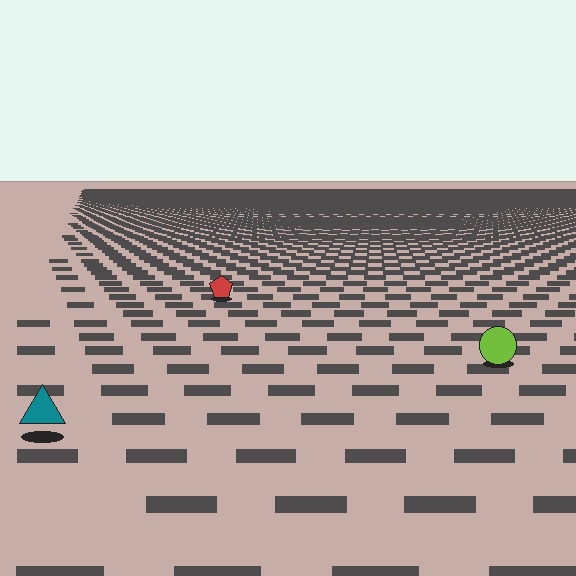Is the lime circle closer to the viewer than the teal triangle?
No. The teal triangle is closer — you can tell from the texture gradient: the ground texture is coarser near it.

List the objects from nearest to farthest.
From nearest to farthest: the teal triangle, the lime circle, the red pentagon.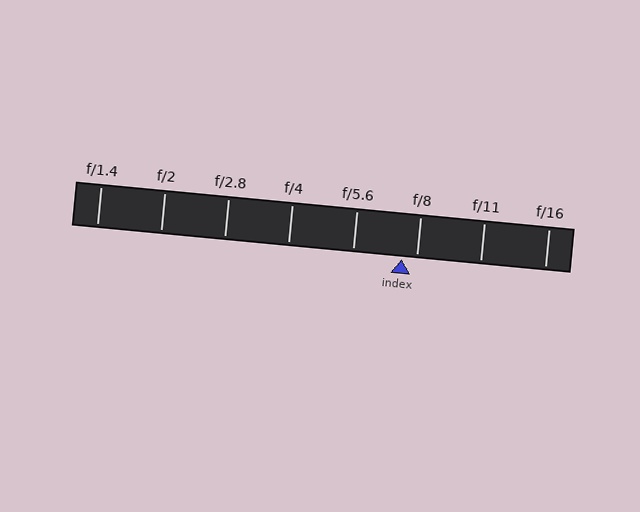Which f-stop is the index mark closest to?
The index mark is closest to f/8.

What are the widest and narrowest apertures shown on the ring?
The widest aperture shown is f/1.4 and the narrowest is f/16.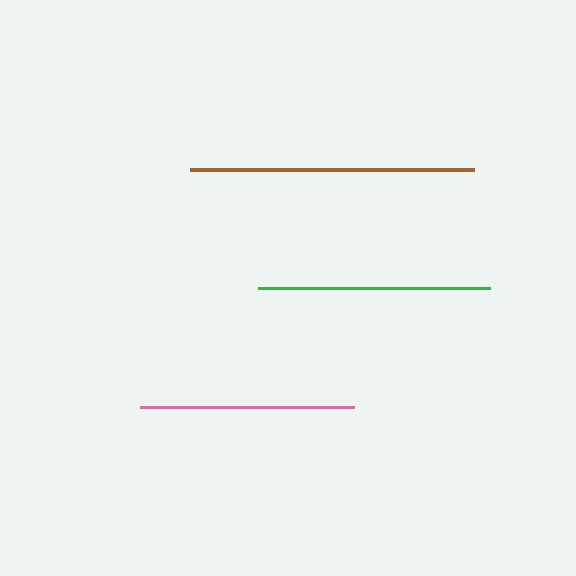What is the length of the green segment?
The green segment is approximately 233 pixels long.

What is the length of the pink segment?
The pink segment is approximately 214 pixels long.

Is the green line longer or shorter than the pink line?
The green line is longer than the pink line.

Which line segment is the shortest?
The pink line is the shortest at approximately 214 pixels.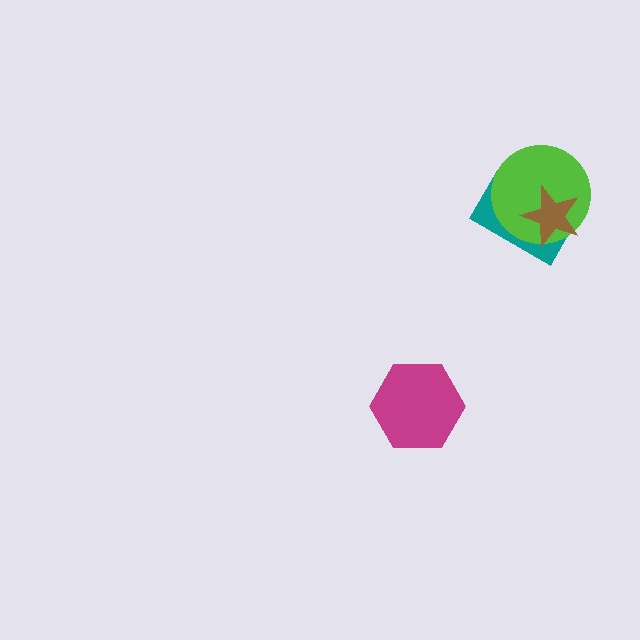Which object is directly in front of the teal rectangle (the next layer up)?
The lime circle is directly in front of the teal rectangle.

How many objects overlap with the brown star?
2 objects overlap with the brown star.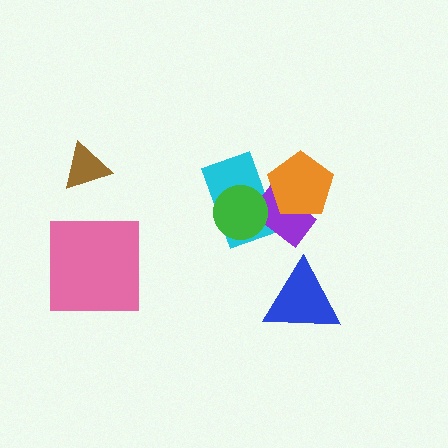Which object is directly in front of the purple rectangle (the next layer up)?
The green circle is directly in front of the purple rectangle.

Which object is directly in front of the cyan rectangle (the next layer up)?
The purple rectangle is directly in front of the cyan rectangle.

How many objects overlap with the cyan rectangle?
3 objects overlap with the cyan rectangle.